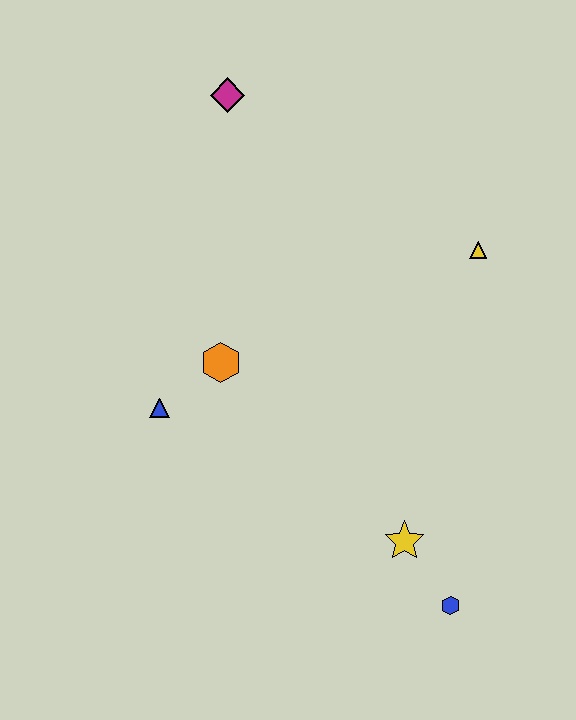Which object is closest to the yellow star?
The blue hexagon is closest to the yellow star.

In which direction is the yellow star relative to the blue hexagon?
The yellow star is above the blue hexagon.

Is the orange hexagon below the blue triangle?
No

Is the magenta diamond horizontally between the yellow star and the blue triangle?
Yes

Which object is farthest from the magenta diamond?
The blue hexagon is farthest from the magenta diamond.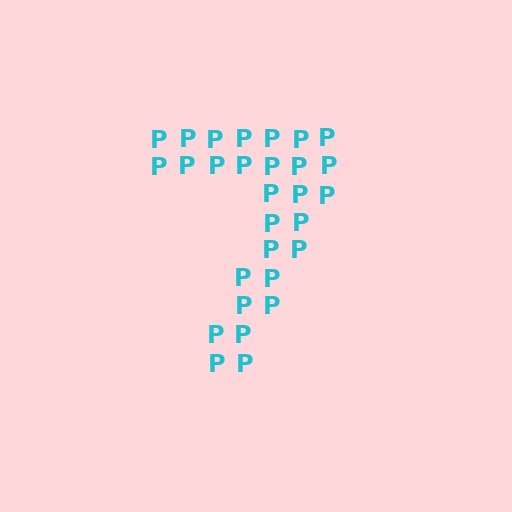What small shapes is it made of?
It is made of small letter P's.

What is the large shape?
The large shape is the digit 7.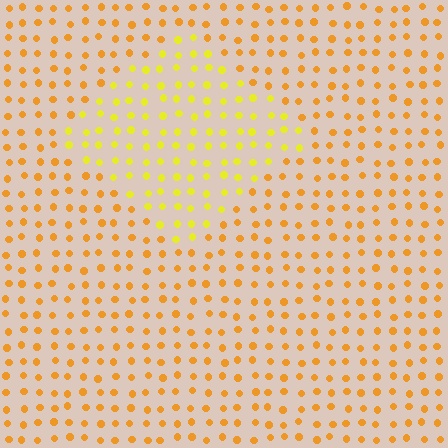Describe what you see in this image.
The image is filled with small orange elements in a uniform arrangement. A diamond-shaped region is visible where the elements are tinted to a slightly different hue, forming a subtle color boundary.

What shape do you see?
I see a diamond.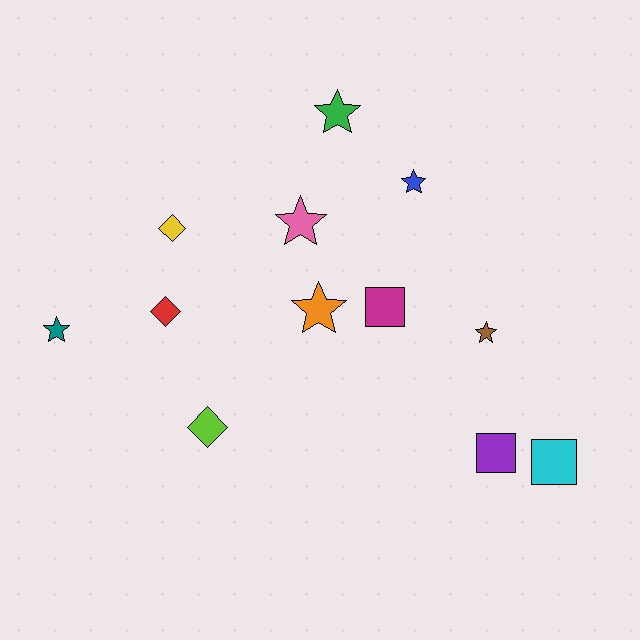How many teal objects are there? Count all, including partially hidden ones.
There is 1 teal object.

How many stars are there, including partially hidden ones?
There are 6 stars.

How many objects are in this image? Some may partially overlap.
There are 12 objects.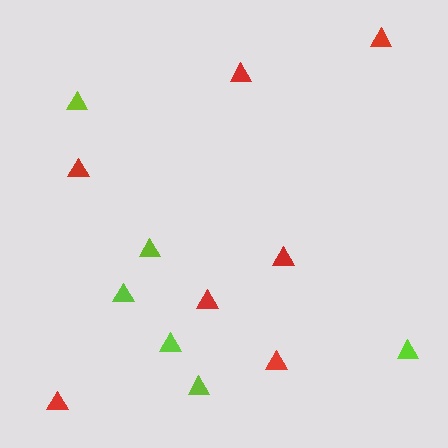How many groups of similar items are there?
There are 2 groups: one group of red triangles (7) and one group of lime triangles (6).